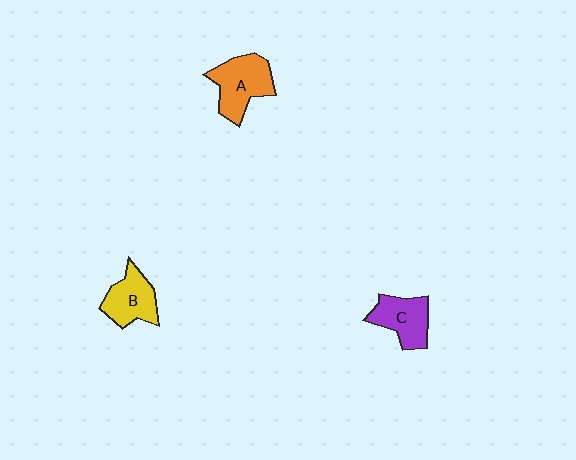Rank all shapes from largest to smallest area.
From largest to smallest: A (orange), C (purple), B (yellow).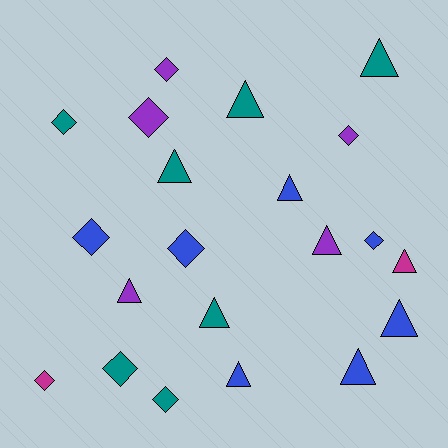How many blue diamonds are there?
There are 3 blue diamonds.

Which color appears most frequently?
Blue, with 7 objects.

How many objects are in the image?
There are 21 objects.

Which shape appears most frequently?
Triangle, with 11 objects.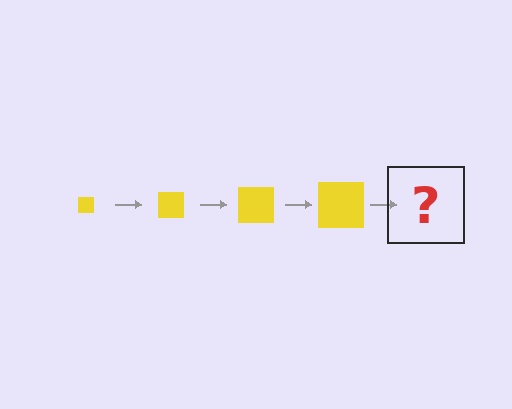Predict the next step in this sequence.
The next step is a yellow square, larger than the previous one.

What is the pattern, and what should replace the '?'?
The pattern is that the square gets progressively larger each step. The '?' should be a yellow square, larger than the previous one.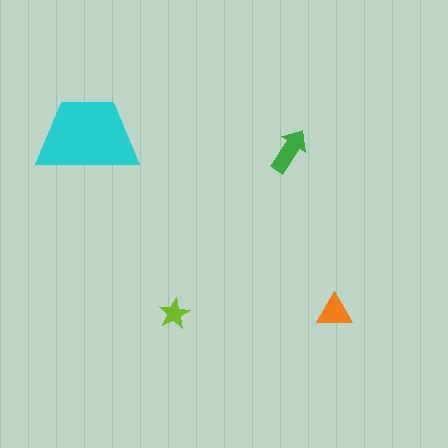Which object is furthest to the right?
The orange triangle is rightmost.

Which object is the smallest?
The lime star.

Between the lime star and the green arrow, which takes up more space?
The green arrow.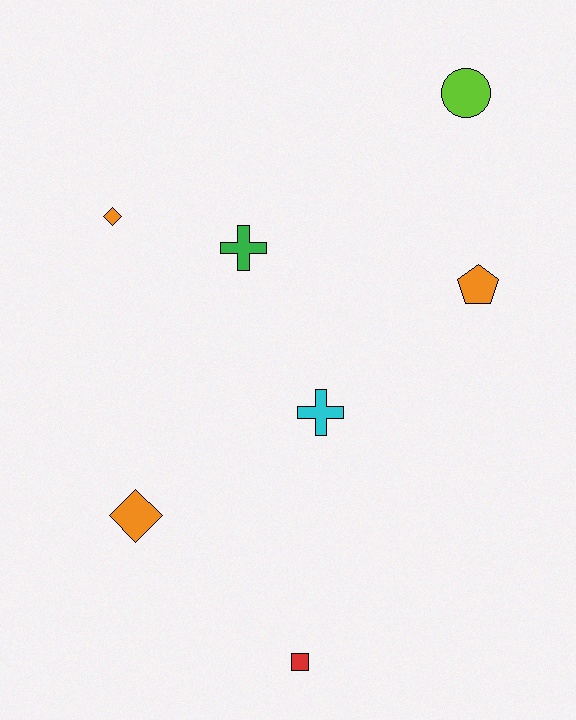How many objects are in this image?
There are 7 objects.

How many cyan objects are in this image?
There is 1 cyan object.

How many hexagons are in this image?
There are no hexagons.